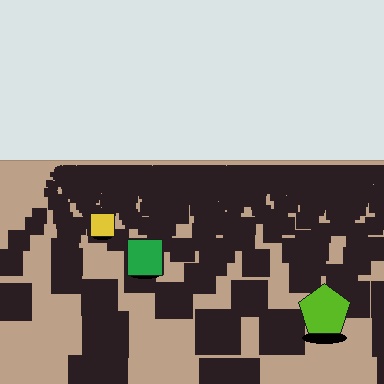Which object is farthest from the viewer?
The yellow square is farthest from the viewer. It appears smaller and the ground texture around it is denser.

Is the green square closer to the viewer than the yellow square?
Yes. The green square is closer — you can tell from the texture gradient: the ground texture is coarser near it.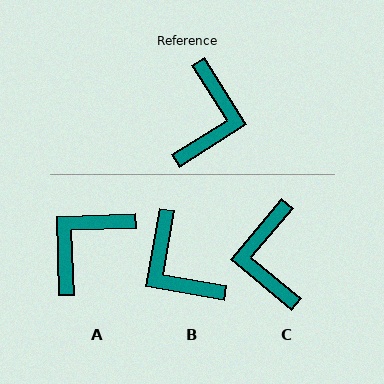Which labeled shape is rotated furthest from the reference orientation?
C, about 162 degrees away.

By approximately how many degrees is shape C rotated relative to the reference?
Approximately 162 degrees clockwise.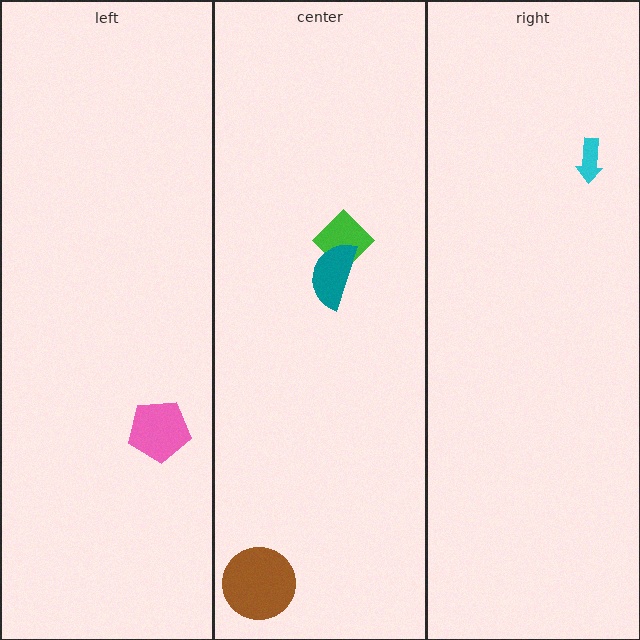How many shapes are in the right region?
1.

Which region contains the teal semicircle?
The center region.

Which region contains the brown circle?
The center region.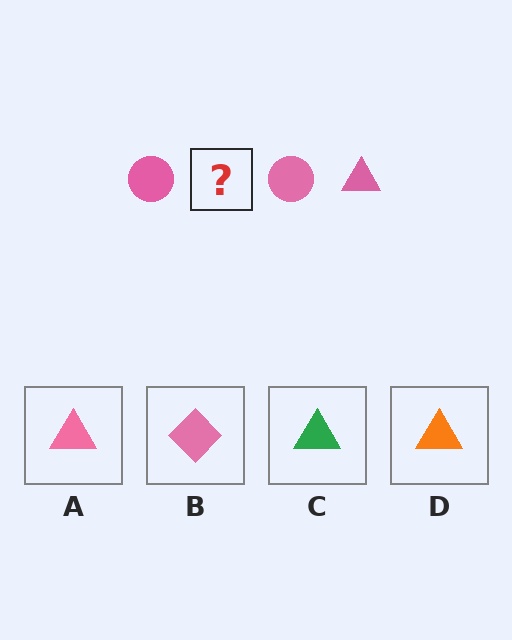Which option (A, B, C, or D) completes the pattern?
A.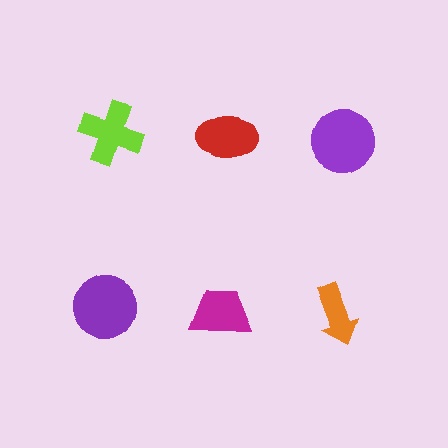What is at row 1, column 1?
A lime cross.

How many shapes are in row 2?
3 shapes.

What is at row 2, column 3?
An orange arrow.